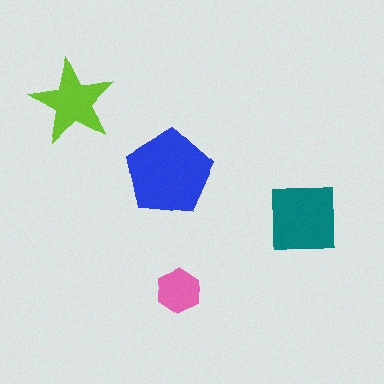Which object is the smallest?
The pink hexagon.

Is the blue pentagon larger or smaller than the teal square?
Larger.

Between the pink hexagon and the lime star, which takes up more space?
The lime star.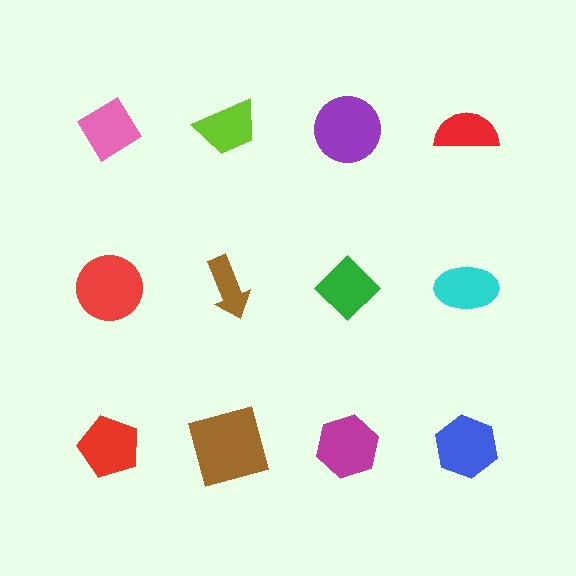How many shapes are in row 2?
4 shapes.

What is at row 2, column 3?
A green diamond.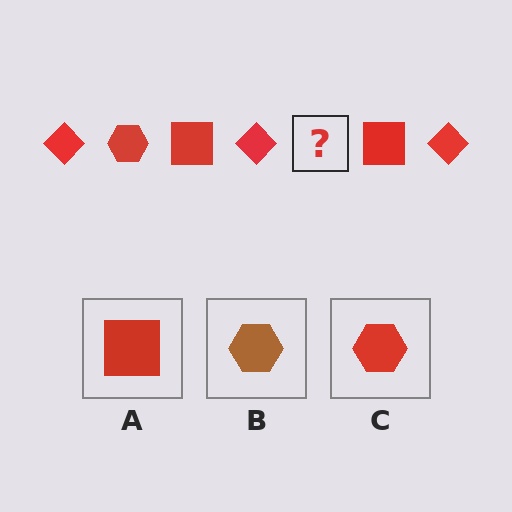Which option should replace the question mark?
Option C.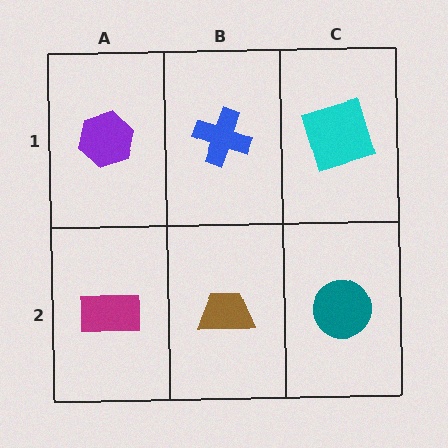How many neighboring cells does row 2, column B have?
3.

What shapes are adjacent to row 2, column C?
A cyan square (row 1, column C), a brown trapezoid (row 2, column B).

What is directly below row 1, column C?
A teal circle.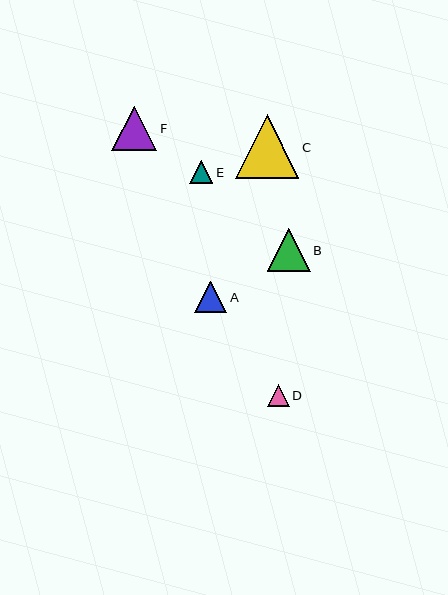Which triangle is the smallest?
Triangle D is the smallest with a size of approximately 22 pixels.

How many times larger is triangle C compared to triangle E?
Triangle C is approximately 2.7 times the size of triangle E.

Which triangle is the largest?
Triangle C is the largest with a size of approximately 64 pixels.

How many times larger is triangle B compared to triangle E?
Triangle B is approximately 1.8 times the size of triangle E.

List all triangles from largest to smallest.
From largest to smallest: C, F, B, A, E, D.